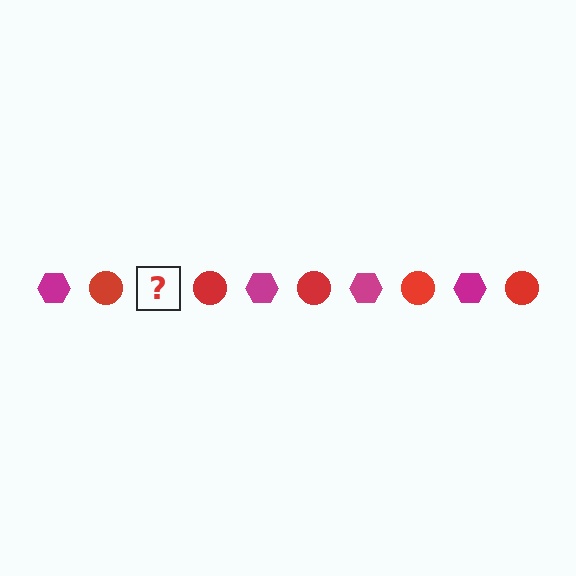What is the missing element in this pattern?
The missing element is a magenta hexagon.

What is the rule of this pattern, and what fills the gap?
The rule is that the pattern alternates between magenta hexagon and red circle. The gap should be filled with a magenta hexagon.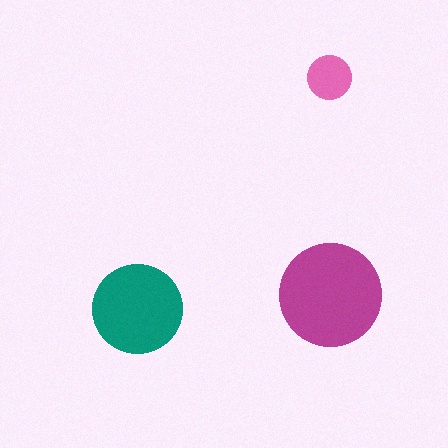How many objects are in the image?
There are 3 objects in the image.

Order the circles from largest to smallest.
the magenta one, the teal one, the pink one.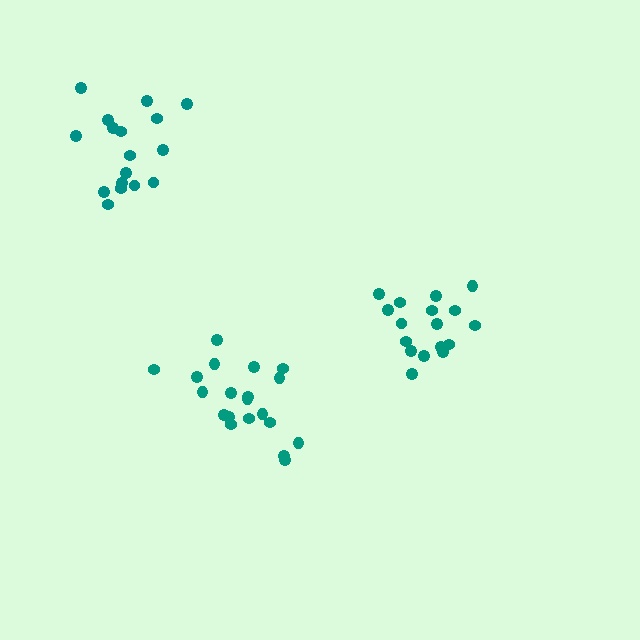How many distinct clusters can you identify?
There are 3 distinct clusters.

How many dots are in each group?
Group 1: 20 dots, Group 2: 17 dots, Group 3: 17 dots (54 total).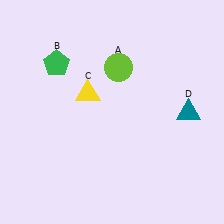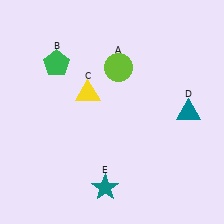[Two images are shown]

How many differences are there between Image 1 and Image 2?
There is 1 difference between the two images.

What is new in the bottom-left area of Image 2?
A teal star (E) was added in the bottom-left area of Image 2.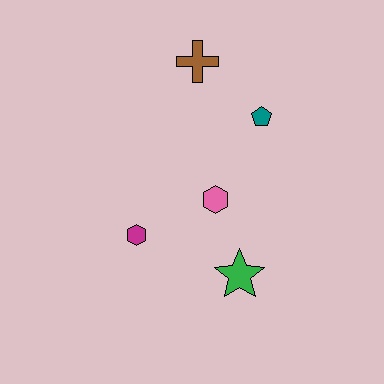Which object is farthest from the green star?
The brown cross is farthest from the green star.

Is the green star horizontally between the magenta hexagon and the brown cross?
No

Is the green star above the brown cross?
No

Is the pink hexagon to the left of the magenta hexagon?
No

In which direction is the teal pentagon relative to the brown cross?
The teal pentagon is to the right of the brown cross.